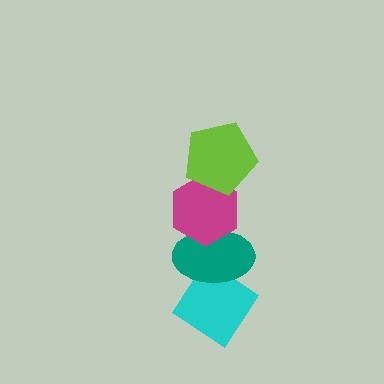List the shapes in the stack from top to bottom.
From top to bottom: the lime pentagon, the magenta hexagon, the teal ellipse, the cyan diamond.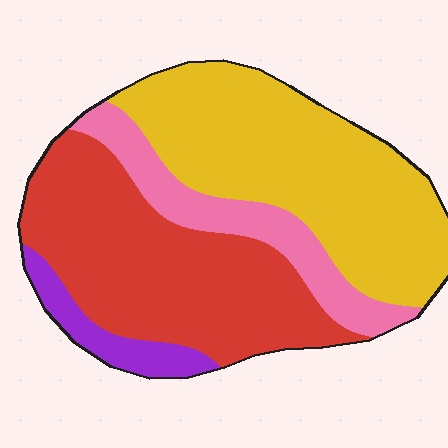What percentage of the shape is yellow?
Yellow takes up about two fifths (2/5) of the shape.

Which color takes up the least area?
Purple, at roughly 5%.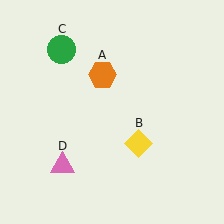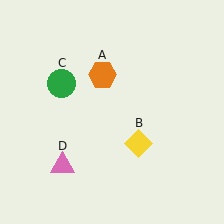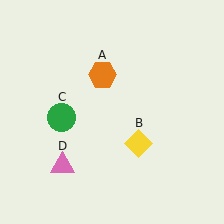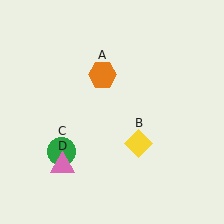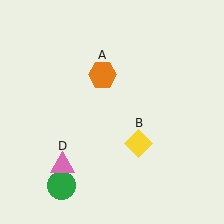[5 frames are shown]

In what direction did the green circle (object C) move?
The green circle (object C) moved down.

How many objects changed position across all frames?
1 object changed position: green circle (object C).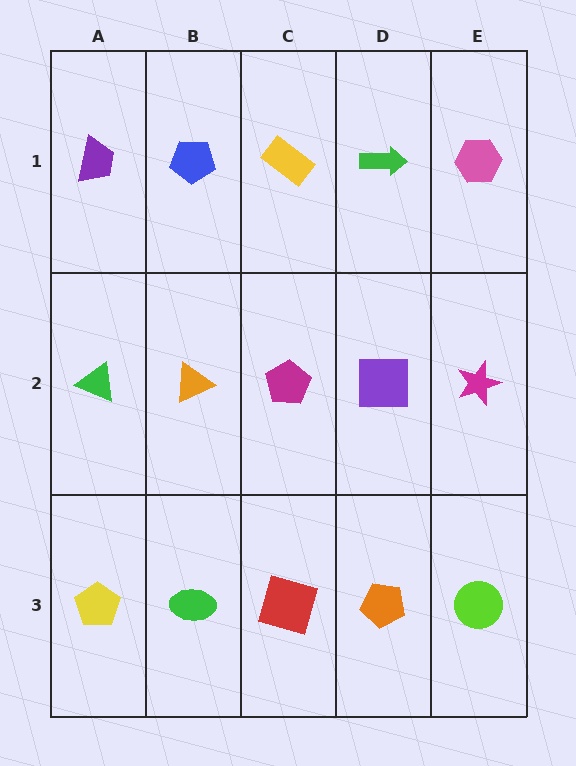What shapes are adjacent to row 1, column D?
A purple square (row 2, column D), a yellow rectangle (row 1, column C), a pink hexagon (row 1, column E).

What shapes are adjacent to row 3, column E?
A magenta star (row 2, column E), an orange pentagon (row 3, column D).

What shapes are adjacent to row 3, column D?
A purple square (row 2, column D), a red square (row 3, column C), a lime circle (row 3, column E).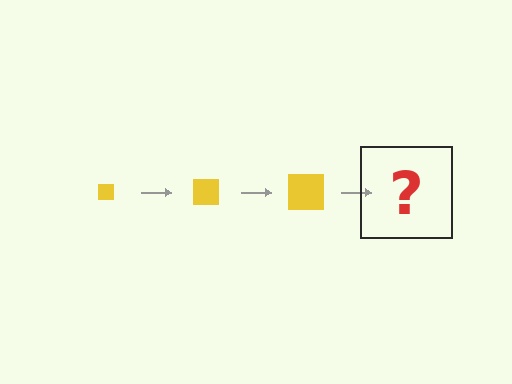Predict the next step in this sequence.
The next step is a yellow square, larger than the previous one.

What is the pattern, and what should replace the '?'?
The pattern is that the square gets progressively larger each step. The '?' should be a yellow square, larger than the previous one.